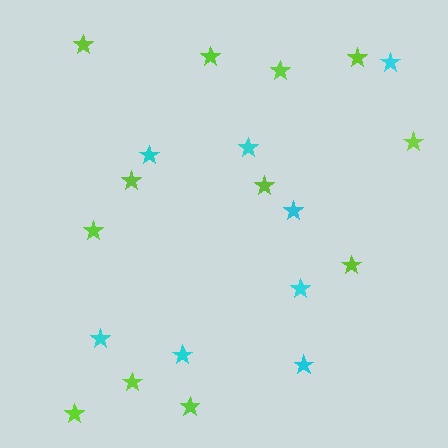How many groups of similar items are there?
There are 2 groups: one group of cyan stars (8) and one group of lime stars (12).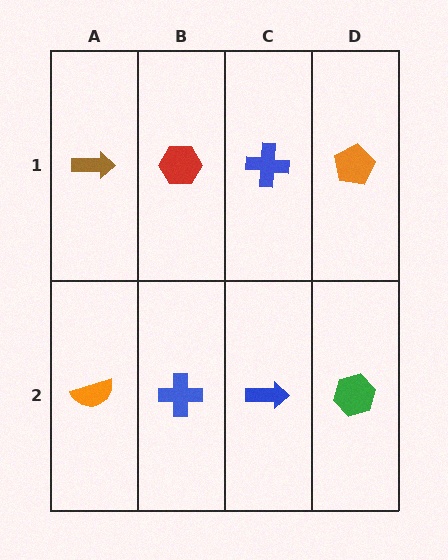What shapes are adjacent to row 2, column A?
A brown arrow (row 1, column A), a blue cross (row 2, column B).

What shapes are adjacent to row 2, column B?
A red hexagon (row 1, column B), an orange semicircle (row 2, column A), a blue arrow (row 2, column C).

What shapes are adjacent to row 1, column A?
An orange semicircle (row 2, column A), a red hexagon (row 1, column B).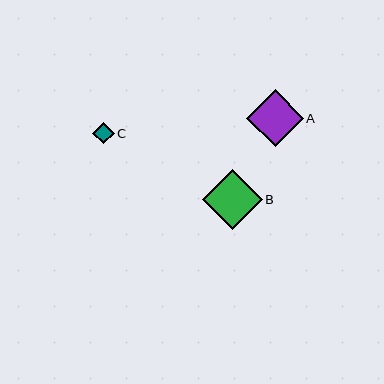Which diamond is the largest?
Diamond B is the largest with a size of approximately 60 pixels.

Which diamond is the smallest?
Diamond C is the smallest with a size of approximately 22 pixels.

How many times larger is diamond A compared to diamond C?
Diamond A is approximately 2.6 times the size of diamond C.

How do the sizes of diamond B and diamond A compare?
Diamond B and diamond A are approximately the same size.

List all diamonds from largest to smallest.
From largest to smallest: B, A, C.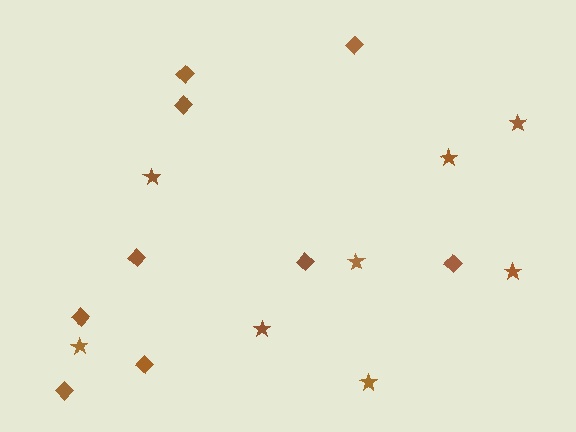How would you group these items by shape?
There are 2 groups: one group of stars (8) and one group of diamonds (9).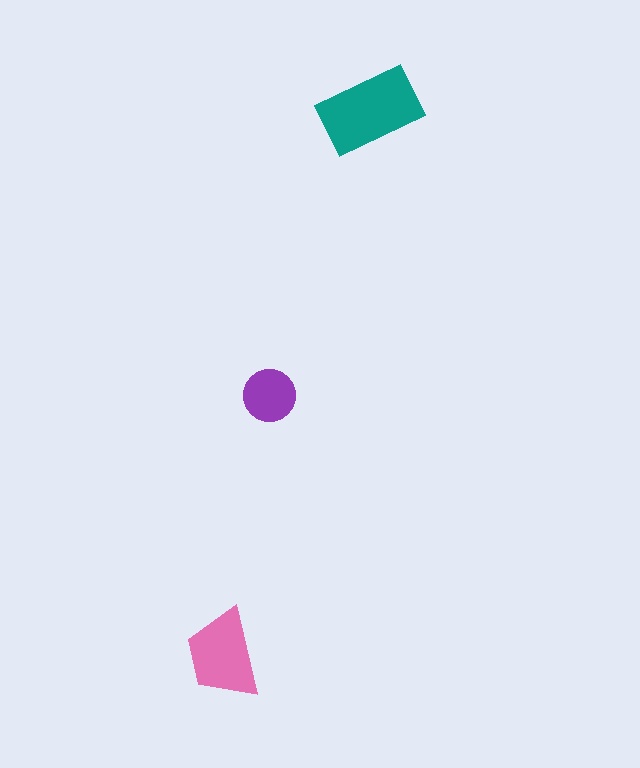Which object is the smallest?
The purple circle.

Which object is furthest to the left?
The pink trapezoid is leftmost.